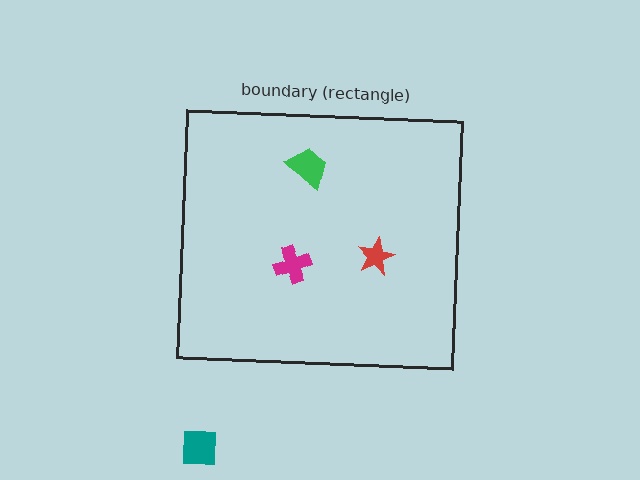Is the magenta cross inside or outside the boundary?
Inside.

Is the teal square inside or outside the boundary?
Outside.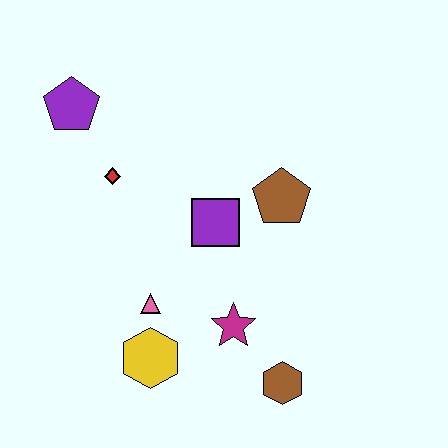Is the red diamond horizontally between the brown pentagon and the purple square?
No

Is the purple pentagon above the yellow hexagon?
Yes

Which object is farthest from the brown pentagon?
The purple pentagon is farthest from the brown pentagon.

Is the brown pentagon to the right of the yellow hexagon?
Yes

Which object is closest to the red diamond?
The purple pentagon is closest to the red diamond.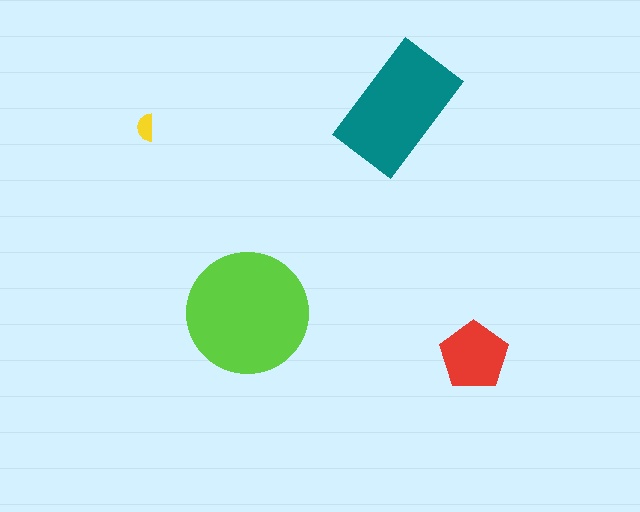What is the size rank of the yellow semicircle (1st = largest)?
4th.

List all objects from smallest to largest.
The yellow semicircle, the red pentagon, the teal rectangle, the lime circle.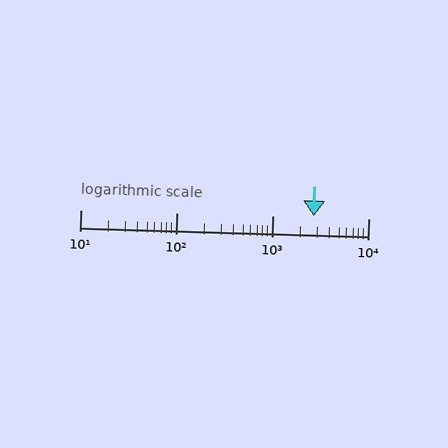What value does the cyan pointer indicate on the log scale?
The pointer indicates approximately 2700.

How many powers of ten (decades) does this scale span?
The scale spans 3 decades, from 10 to 10000.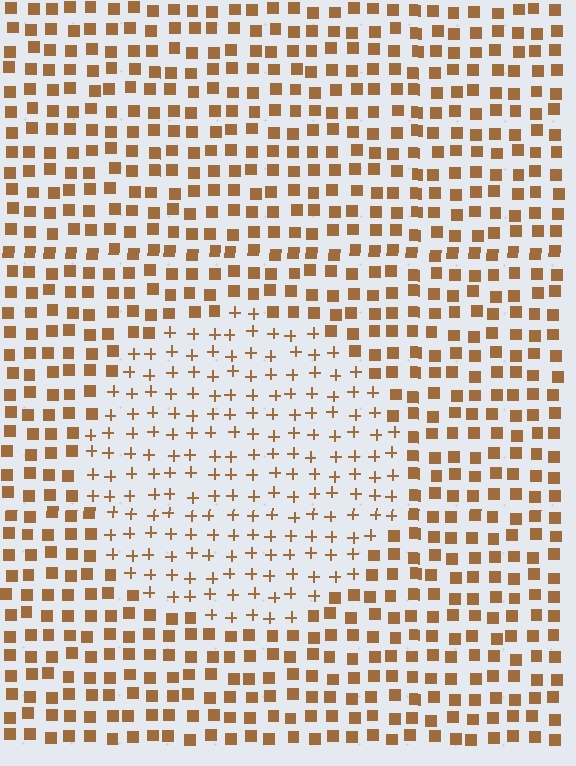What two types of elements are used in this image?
The image uses plus signs inside the circle region and squares outside it.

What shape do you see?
I see a circle.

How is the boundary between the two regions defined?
The boundary is defined by a change in element shape: plus signs inside vs. squares outside. All elements share the same color and spacing.